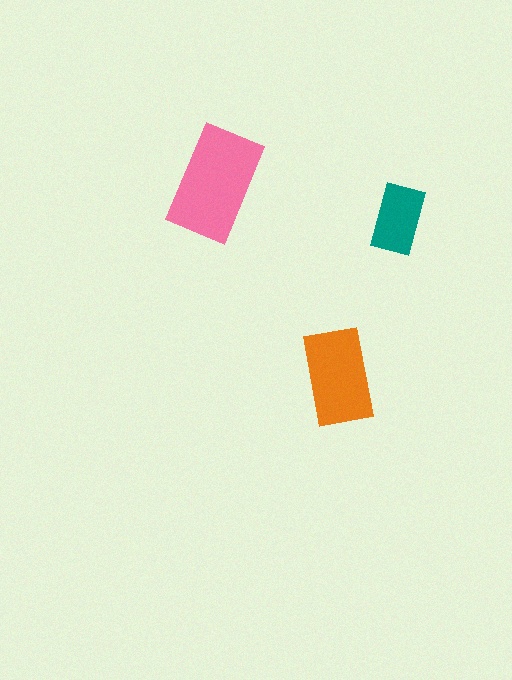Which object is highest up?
The pink rectangle is topmost.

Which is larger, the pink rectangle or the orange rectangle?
The pink one.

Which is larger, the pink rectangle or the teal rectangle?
The pink one.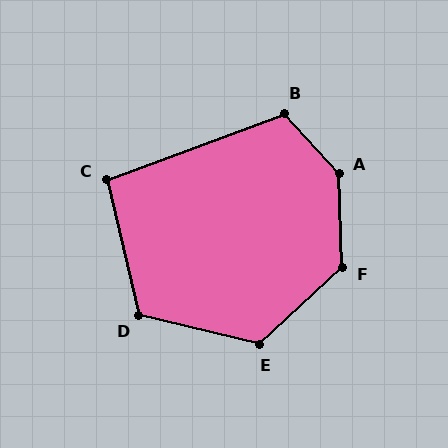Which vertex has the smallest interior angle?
C, at approximately 97 degrees.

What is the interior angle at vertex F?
Approximately 131 degrees (obtuse).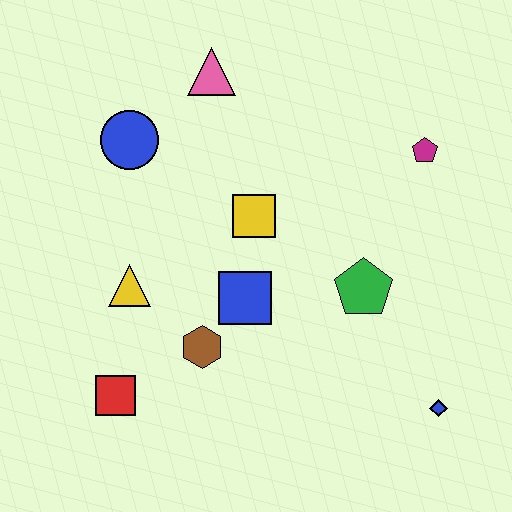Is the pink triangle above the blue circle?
Yes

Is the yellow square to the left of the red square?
No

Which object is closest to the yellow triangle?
The brown hexagon is closest to the yellow triangle.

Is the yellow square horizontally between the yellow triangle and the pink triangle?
No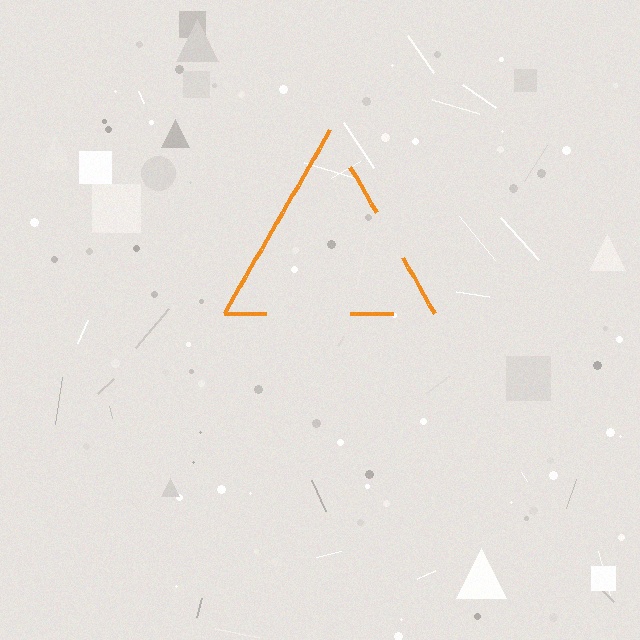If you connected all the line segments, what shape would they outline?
They would outline a triangle.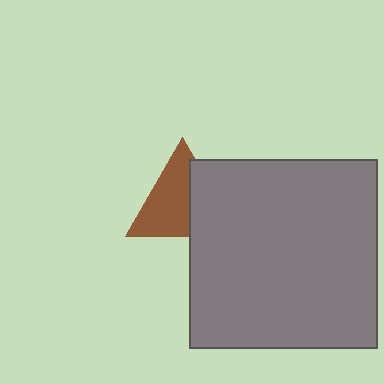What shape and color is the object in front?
The object in front is a gray square.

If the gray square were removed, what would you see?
You would see the complete brown triangle.